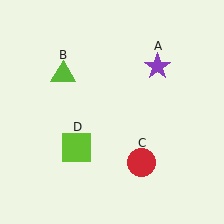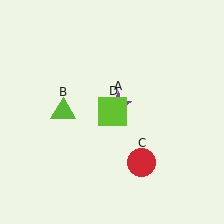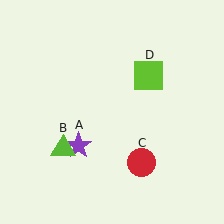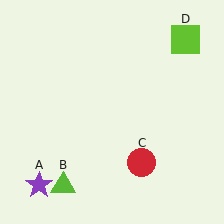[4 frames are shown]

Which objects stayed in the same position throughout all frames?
Red circle (object C) remained stationary.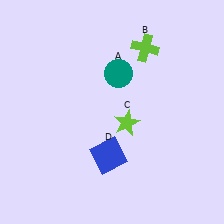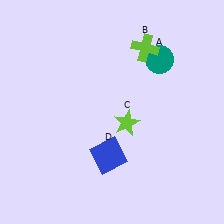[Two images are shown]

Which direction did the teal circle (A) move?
The teal circle (A) moved right.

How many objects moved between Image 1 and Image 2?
1 object moved between the two images.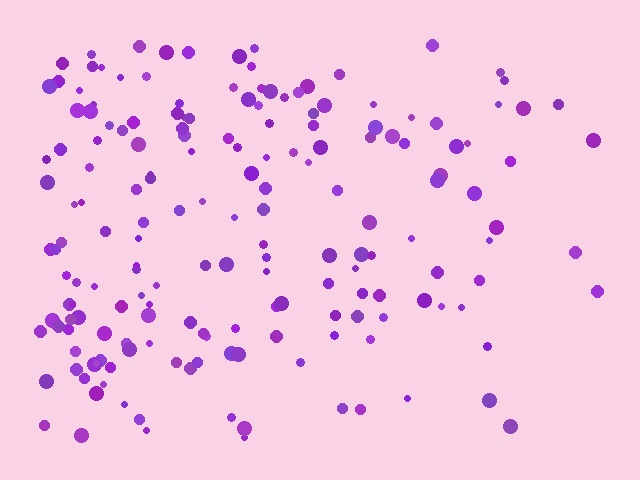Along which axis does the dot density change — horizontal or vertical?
Horizontal.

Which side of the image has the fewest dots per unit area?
The right.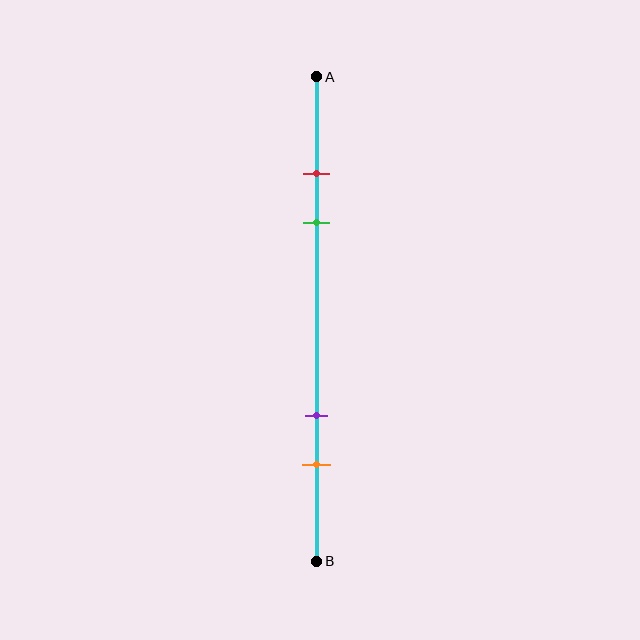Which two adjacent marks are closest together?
The red and green marks are the closest adjacent pair.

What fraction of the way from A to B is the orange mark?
The orange mark is approximately 80% (0.8) of the way from A to B.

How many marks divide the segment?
There are 4 marks dividing the segment.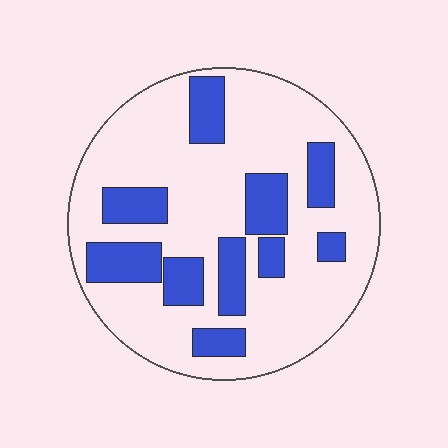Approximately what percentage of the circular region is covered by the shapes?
Approximately 25%.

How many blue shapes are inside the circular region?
10.